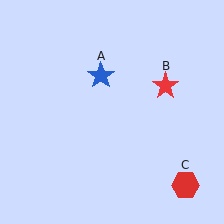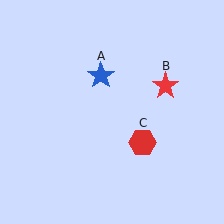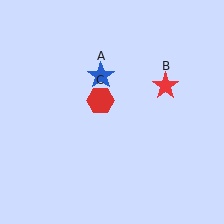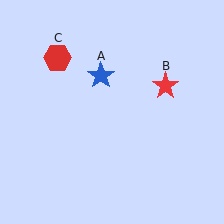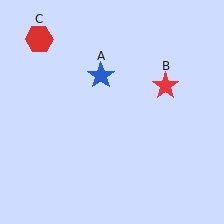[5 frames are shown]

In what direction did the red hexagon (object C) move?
The red hexagon (object C) moved up and to the left.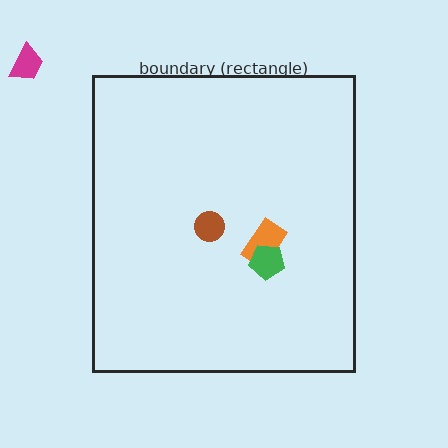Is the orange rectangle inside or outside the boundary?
Inside.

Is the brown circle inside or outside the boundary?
Inside.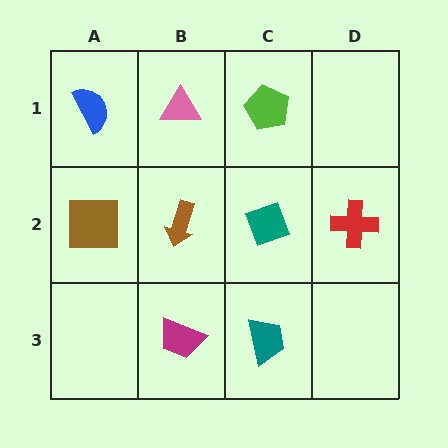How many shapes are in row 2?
4 shapes.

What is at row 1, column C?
A lime pentagon.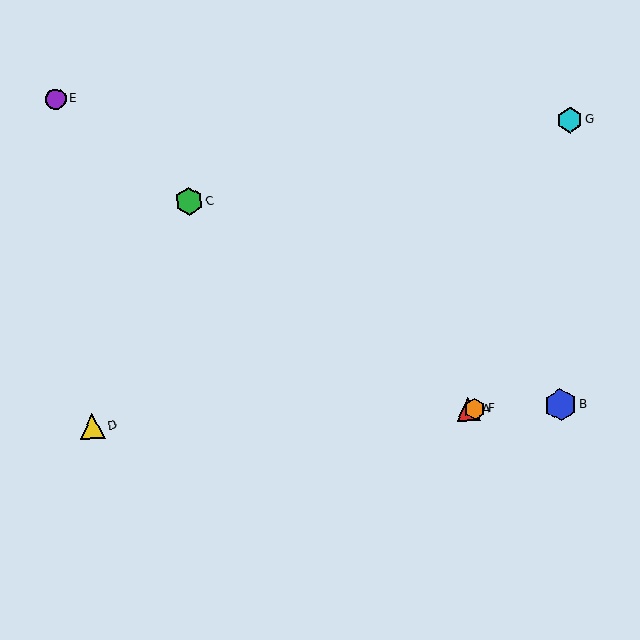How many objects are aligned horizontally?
4 objects (A, B, D, F) are aligned horizontally.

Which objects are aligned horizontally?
Objects A, B, D, F are aligned horizontally.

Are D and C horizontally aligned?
No, D is at y≈426 and C is at y≈201.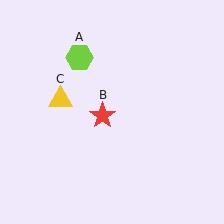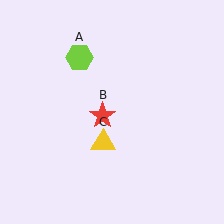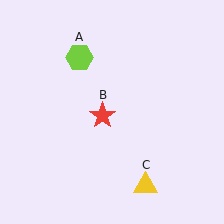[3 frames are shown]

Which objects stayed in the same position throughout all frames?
Lime hexagon (object A) and red star (object B) remained stationary.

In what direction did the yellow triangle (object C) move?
The yellow triangle (object C) moved down and to the right.